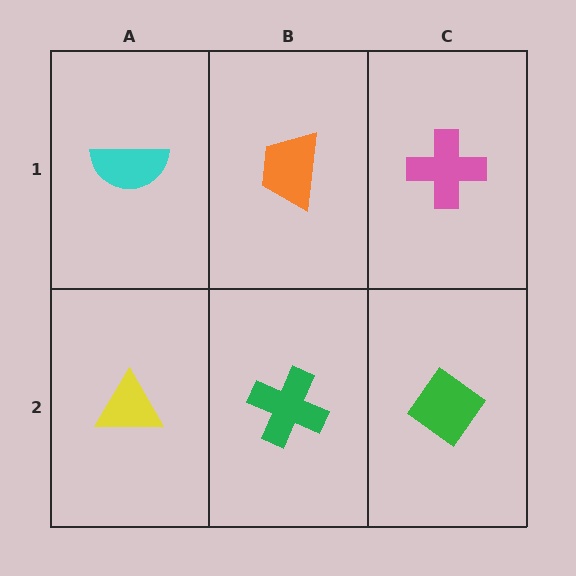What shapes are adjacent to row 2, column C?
A pink cross (row 1, column C), a green cross (row 2, column B).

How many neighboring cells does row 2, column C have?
2.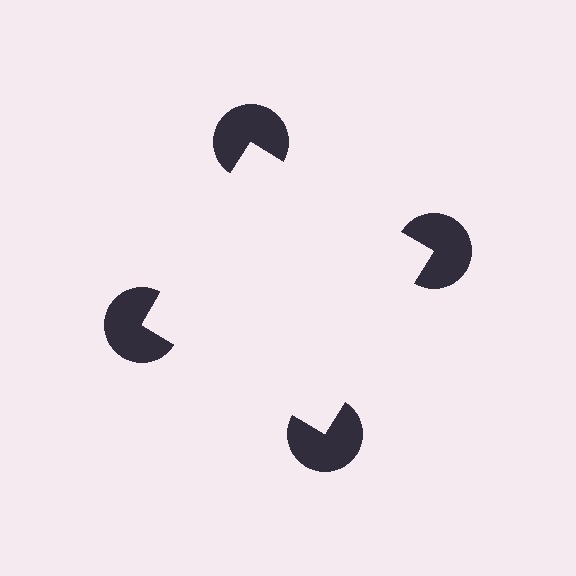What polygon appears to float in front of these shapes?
An illusory square — its edges are inferred from the aligned wedge cuts in the pac-man discs, not physically drawn.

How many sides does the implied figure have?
4 sides.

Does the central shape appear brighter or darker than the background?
It typically appears slightly brighter than the background, even though no actual brightness change is drawn.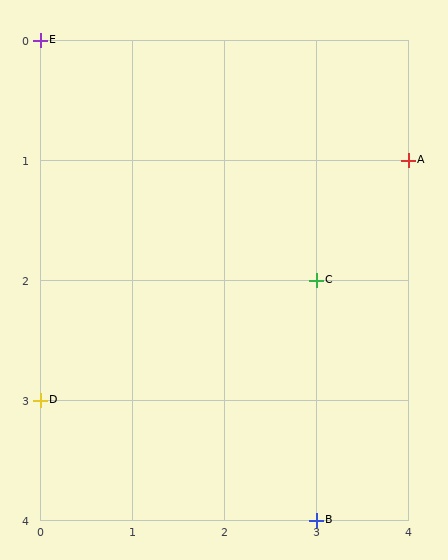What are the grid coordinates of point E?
Point E is at grid coordinates (0, 0).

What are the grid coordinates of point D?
Point D is at grid coordinates (0, 3).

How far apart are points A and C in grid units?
Points A and C are 1 column and 1 row apart (about 1.4 grid units diagonally).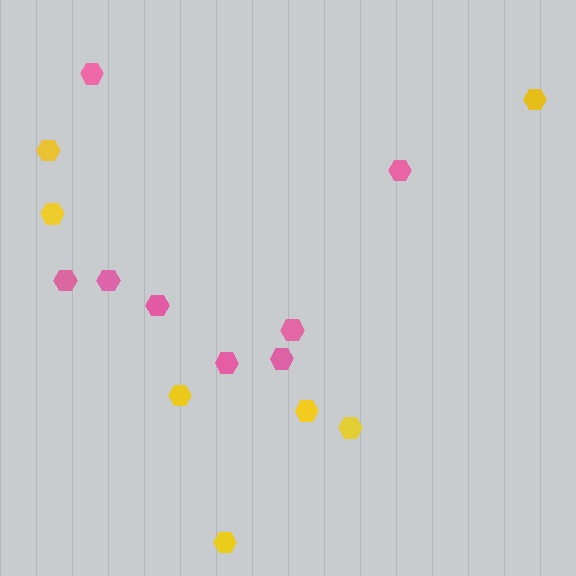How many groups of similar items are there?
There are 2 groups: one group of pink hexagons (8) and one group of yellow hexagons (7).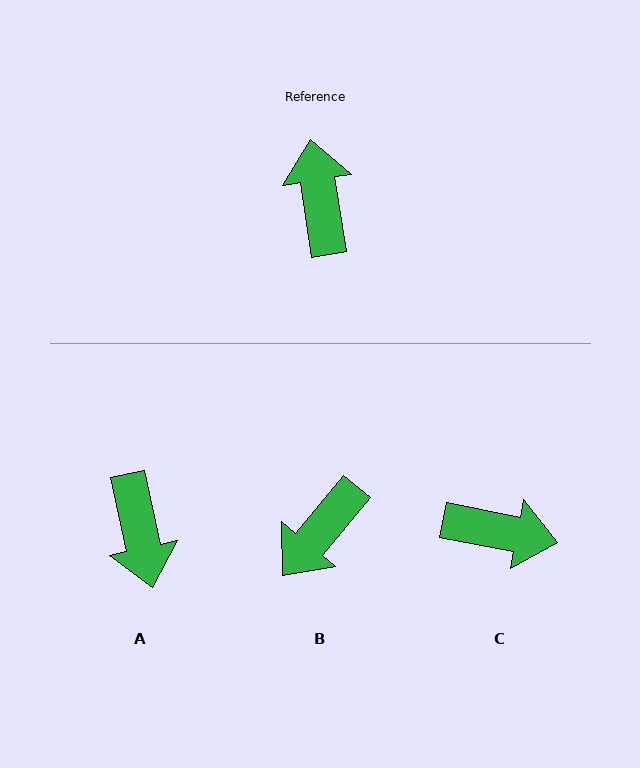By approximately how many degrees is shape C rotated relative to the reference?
Approximately 110 degrees clockwise.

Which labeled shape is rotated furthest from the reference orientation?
A, about 176 degrees away.